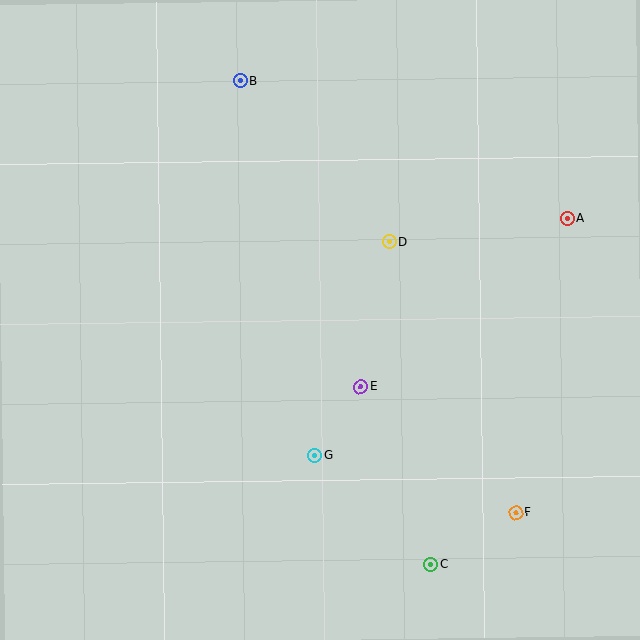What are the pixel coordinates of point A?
Point A is at (567, 218).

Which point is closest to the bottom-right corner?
Point F is closest to the bottom-right corner.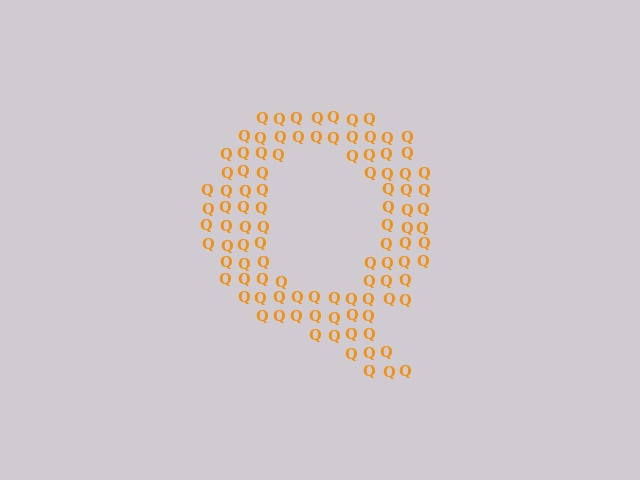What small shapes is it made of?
It is made of small letter Q's.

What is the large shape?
The large shape is the letter Q.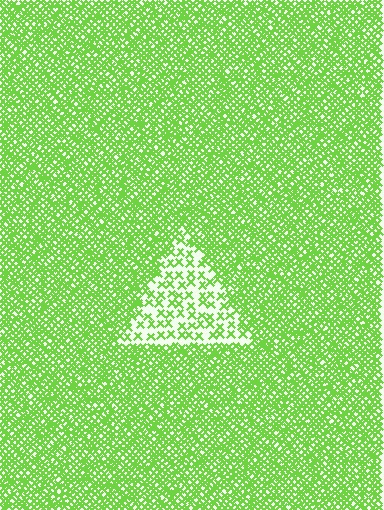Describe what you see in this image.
The image contains small lime elements arranged at two different densities. A triangle-shaped region is visible where the elements are less densely packed than the surrounding area.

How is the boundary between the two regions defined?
The boundary is defined by a change in element density (approximately 2.8x ratio). All elements are the same color, size, and shape.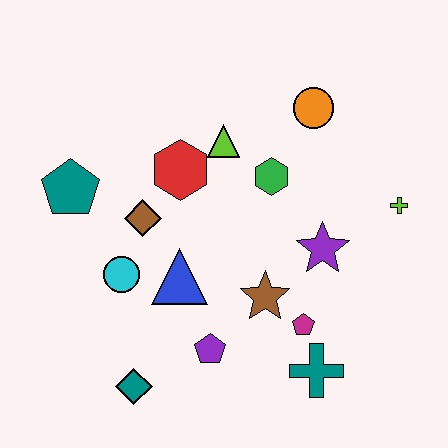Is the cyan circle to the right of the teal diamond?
No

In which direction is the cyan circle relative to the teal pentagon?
The cyan circle is below the teal pentagon.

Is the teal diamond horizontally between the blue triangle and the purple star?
No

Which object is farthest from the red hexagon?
The teal cross is farthest from the red hexagon.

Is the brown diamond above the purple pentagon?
Yes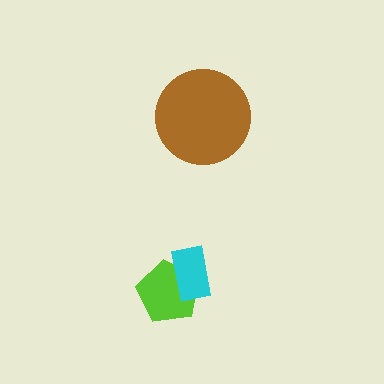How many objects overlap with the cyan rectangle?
1 object overlaps with the cyan rectangle.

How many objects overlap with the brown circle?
0 objects overlap with the brown circle.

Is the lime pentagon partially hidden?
Yes, it is partially covered by another shape.